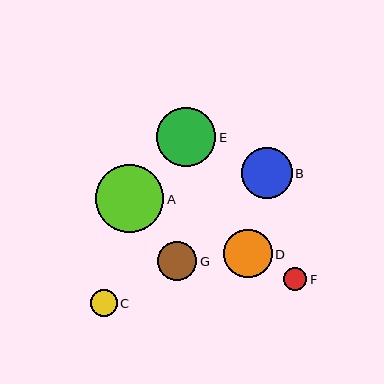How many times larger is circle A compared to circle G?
Circle A is approximately 1.7 times the size of circle G.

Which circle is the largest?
Circle A is the largest with a size of approximately 69 pixels.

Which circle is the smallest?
Circle F is the smallest with a size of approximately 23 pixels.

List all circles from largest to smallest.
From largest to smallest: A, E, B, D, G, C, F.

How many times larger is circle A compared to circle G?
Circle A is approximately 1.7 times the size of circle G.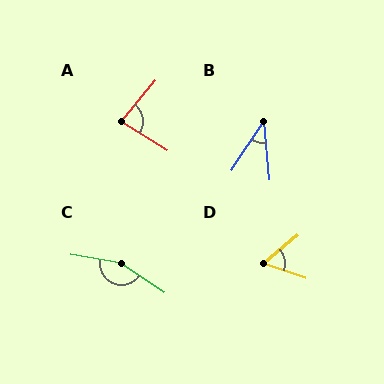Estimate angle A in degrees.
Approximately 83 degrees.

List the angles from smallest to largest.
B (39°), D (59°), A (83°), C (155°).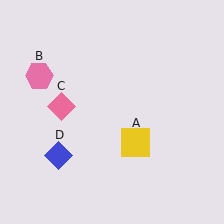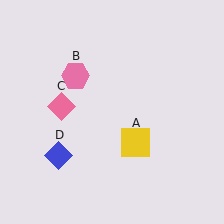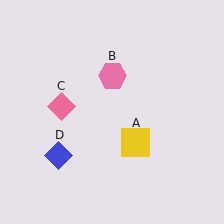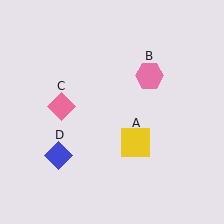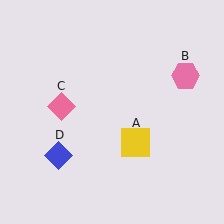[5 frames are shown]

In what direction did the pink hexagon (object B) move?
The pink hexagon (object B) moved right.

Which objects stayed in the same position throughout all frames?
Yellow square (object A) and pink diamond (object C) and blue diamond (object D) remained stationary.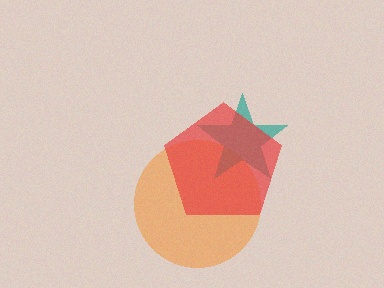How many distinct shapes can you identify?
There are 3 distinct shapes: an orange circle, a teal star, a red pentagon.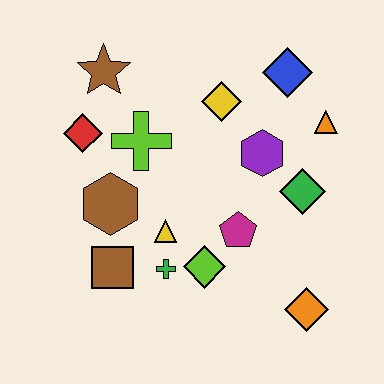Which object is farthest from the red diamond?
The orange diamond is farthest from the red diamond.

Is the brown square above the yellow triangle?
No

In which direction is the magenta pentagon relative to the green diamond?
The magenta pentagon is to the left of the green diamond.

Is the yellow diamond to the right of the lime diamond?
Yes